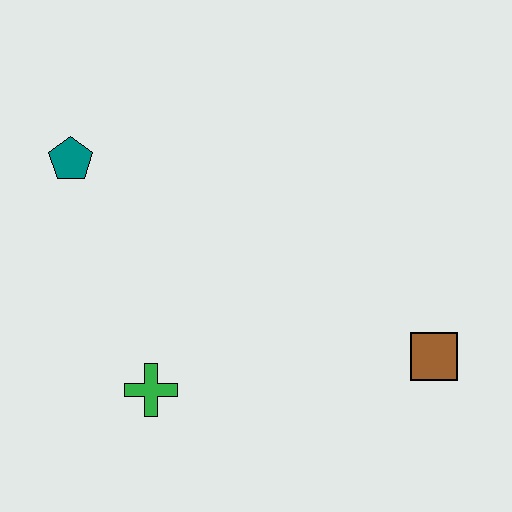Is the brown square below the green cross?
No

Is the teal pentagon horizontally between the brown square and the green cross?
No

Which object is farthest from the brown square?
The teal pentagon is farthest from the brown square.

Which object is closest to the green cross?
The teal pentagon is closest to the green cross.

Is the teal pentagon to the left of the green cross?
Yes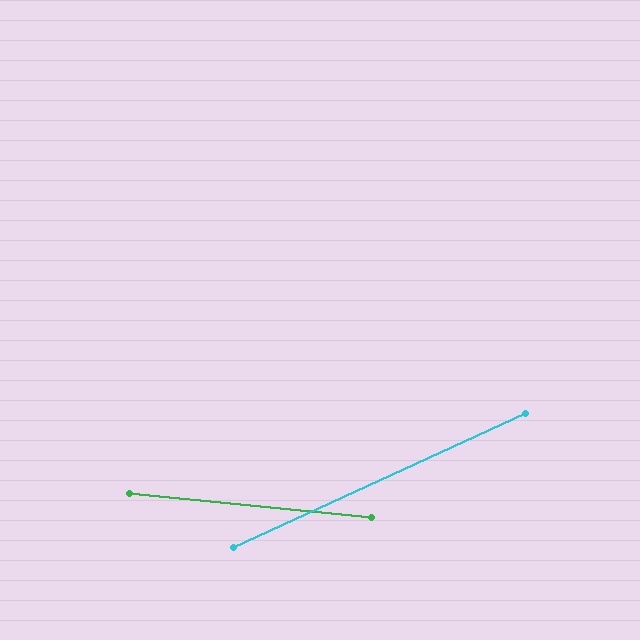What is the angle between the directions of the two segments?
Approximately 30 degrees.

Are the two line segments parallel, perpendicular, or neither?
Neither parallel nor perpendicular — they differ by about 30°.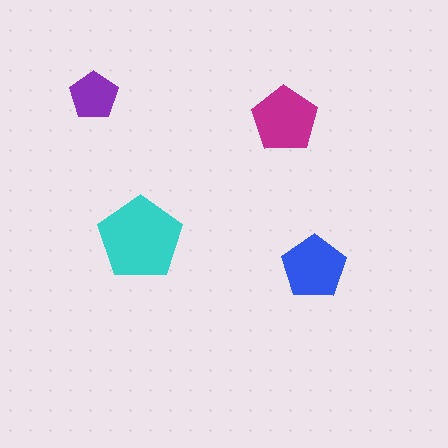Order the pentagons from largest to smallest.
the cyan one, the magenta one, the blue one, the purple one.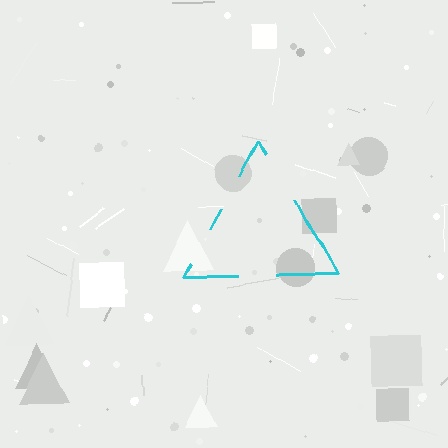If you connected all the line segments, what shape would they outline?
They would outline a triangle.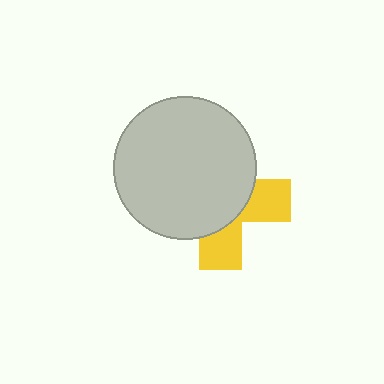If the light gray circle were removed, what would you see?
You would see the complete yellow cross.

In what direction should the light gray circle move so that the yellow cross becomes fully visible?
The light gray circle should move toward the upper-left. That is the shortest direction to clear the overlap and leave the yellow cross fully visible.